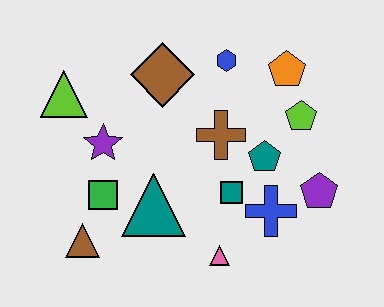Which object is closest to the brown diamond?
The blue hexagon is closest to the brown diamond.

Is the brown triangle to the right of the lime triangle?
Yes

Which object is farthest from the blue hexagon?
The brown triangle is farthest from the blue hexagon.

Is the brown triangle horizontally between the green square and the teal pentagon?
No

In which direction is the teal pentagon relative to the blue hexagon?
The teal pentagon is below the blue hexagon.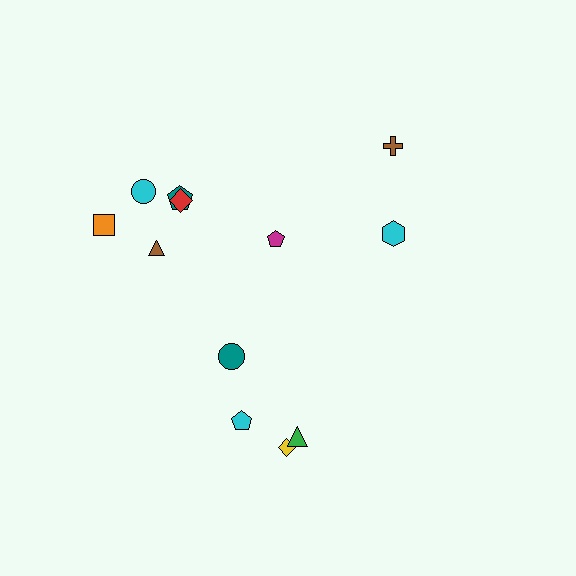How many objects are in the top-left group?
There are 5 objects.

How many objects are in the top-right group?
There are 3 objects.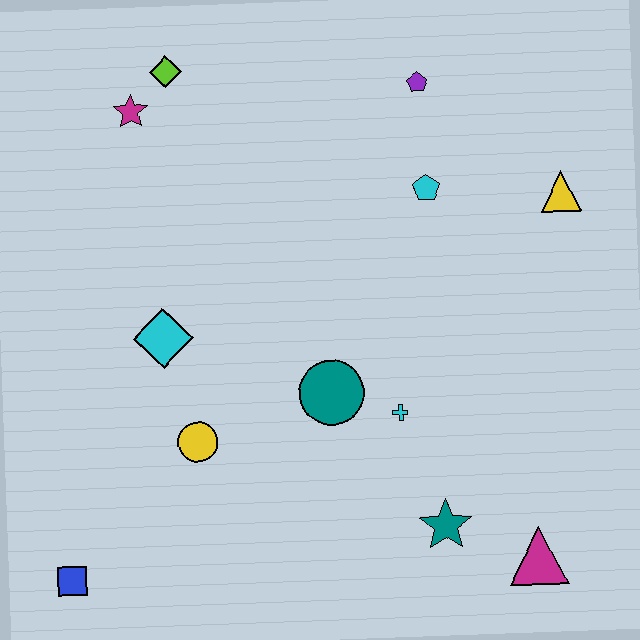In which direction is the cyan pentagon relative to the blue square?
The cyan pentagon is above the blue square.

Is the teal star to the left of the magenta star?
No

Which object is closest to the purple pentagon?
The cyan pentagon is closest to the purple pentagon.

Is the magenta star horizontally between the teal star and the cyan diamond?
No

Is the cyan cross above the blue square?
Yes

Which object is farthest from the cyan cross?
The lime diamond is farthest from the cyan cross.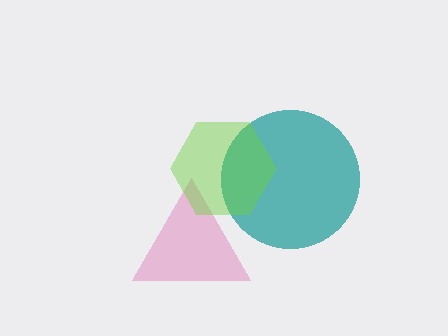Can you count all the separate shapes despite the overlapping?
Yes, there are 3 separate shapes.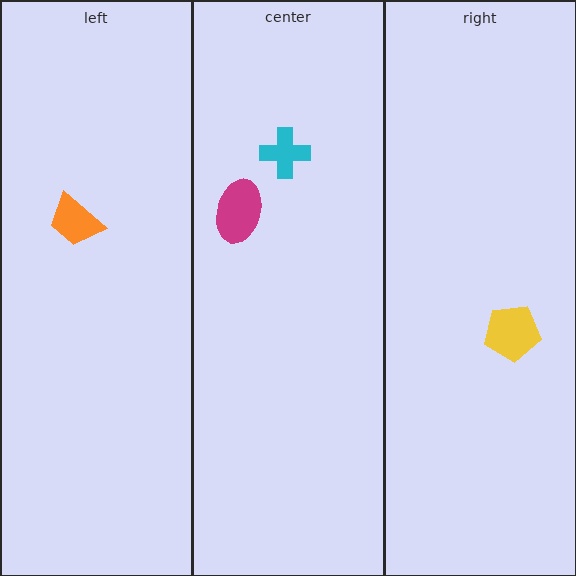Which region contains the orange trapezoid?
The left region.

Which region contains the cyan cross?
The center region.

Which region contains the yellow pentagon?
The right region.